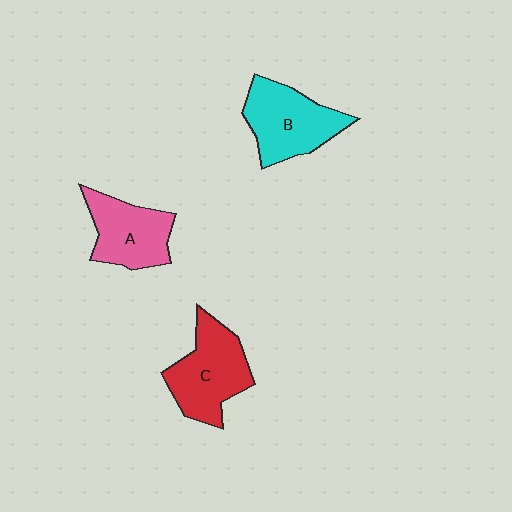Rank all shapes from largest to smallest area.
From largest to smallest: C (red), B (cyan), A (pink).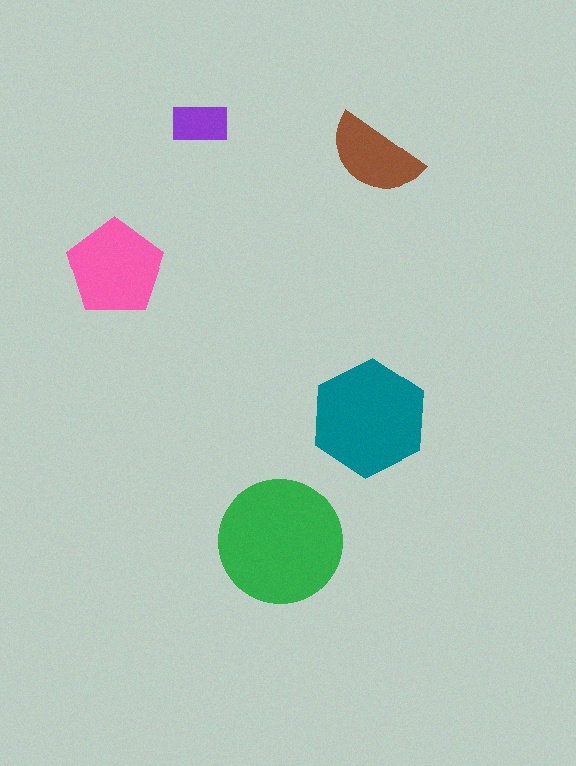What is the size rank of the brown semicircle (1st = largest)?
4th.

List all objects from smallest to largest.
The purple rectangle, the brown semicircle, the pink pentagon, the teal hexagon, the green circle.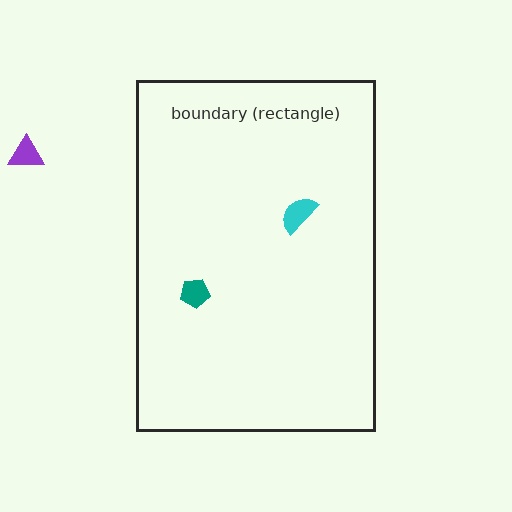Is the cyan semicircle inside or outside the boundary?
Inside.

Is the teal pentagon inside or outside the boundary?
Inside.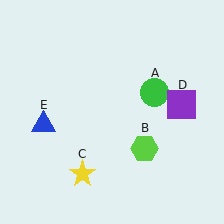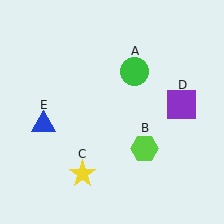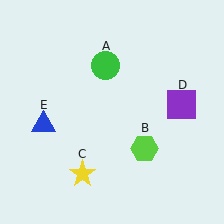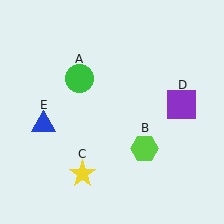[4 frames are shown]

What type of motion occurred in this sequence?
The green circle (object A) rotated counterclockwise around the center of the scene.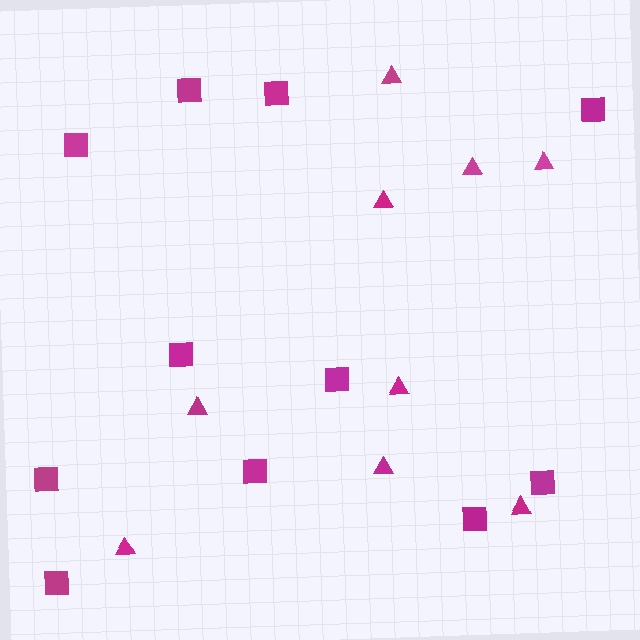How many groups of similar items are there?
There are 2 groups: one group of squares (11) and one group of triangles (9).